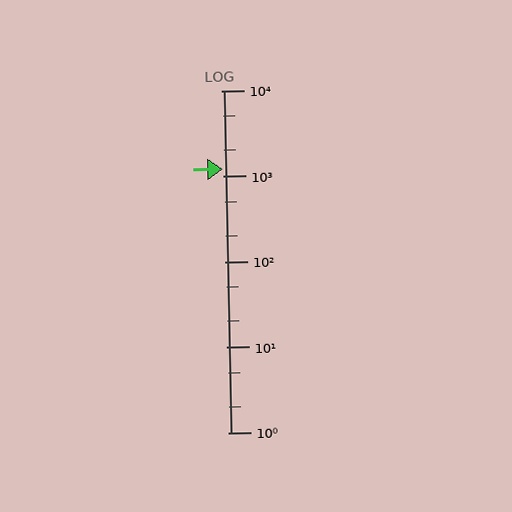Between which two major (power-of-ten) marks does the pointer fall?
The pointer is between 1000 and 10000.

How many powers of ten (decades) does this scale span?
The scale spans 4 decades, from 1 to 10000.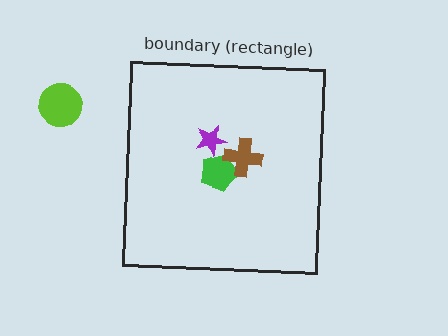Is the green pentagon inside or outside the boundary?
Inside.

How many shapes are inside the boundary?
3 inside, 1 outside.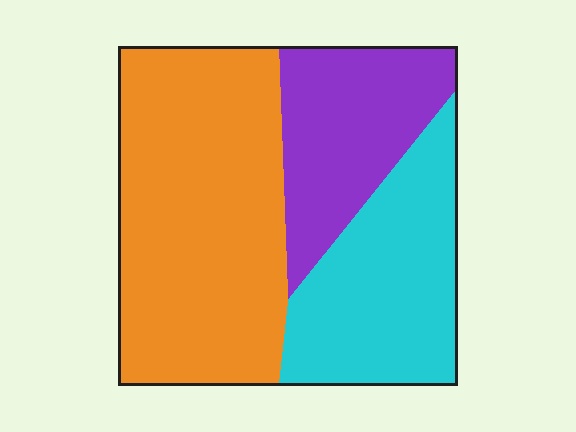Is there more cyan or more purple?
Cyan.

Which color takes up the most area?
Orange, at roughly 50%.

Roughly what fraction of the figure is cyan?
Cyan takes up between a quarter and a half of the figure.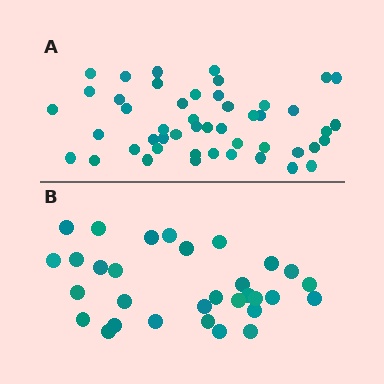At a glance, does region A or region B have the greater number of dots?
Region A (the top region) has more dots.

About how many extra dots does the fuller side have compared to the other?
Region A has approximately 15 more dots than region B.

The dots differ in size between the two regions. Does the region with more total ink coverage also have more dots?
No. Region B has more total ink coverage because its dots are larger, but region A actually contains more individual dots. Total area can be misleading — the number of items is what matters here.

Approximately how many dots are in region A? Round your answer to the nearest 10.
About 50 dots. (The exact count is 48, which rounds to 50.)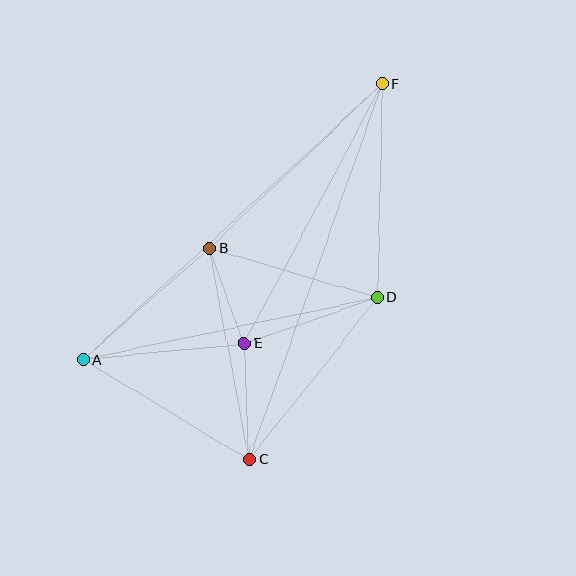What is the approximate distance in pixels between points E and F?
The distance between E and F is approximately 294 pixels.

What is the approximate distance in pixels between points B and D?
The distance between B and D is approximately 175 pixels.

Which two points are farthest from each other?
Points A and F are farthest from each other.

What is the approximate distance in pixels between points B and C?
The distance between B and C is approximately 216 pixels.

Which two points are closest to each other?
Points B and E are closest to each other.